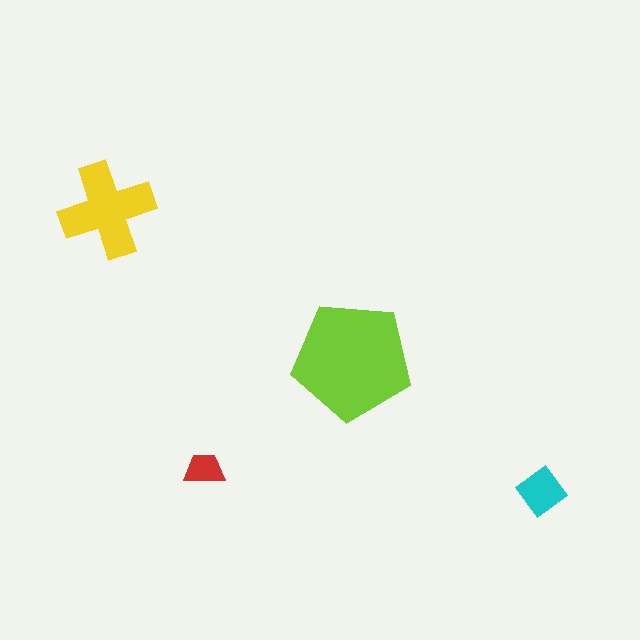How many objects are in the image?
There are 4 objects in the image.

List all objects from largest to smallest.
The lime pentagon, the yellow cross, the cyan diamond, the red trapezoid.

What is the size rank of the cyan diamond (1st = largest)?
3rd.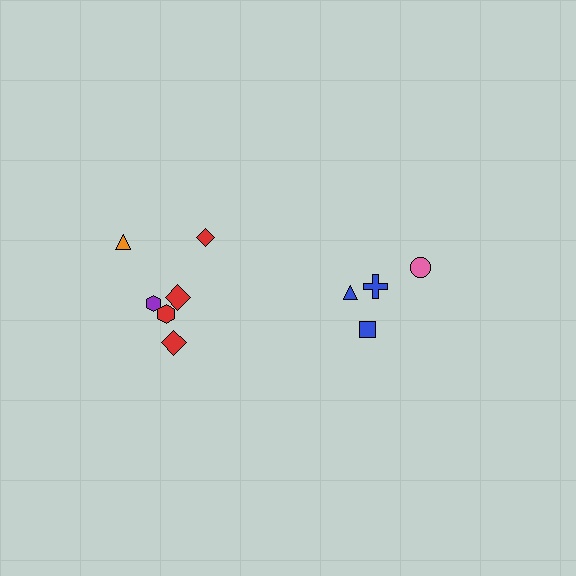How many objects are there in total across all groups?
There are 10 objects.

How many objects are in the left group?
There are 6 objects.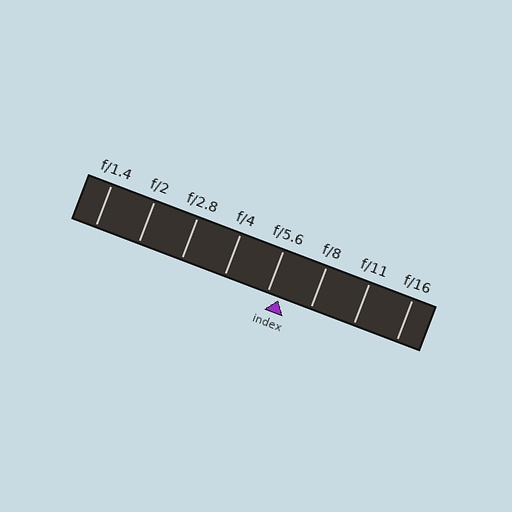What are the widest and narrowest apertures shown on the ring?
The widest aperture shown is f/1.4 and the narrowest is f/16.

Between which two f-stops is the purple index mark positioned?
The index mark is between f/5.6 and f/8.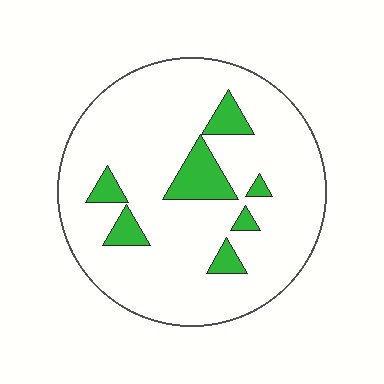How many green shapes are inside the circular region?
7.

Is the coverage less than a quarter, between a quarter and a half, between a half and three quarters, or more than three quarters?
Less than a quarter.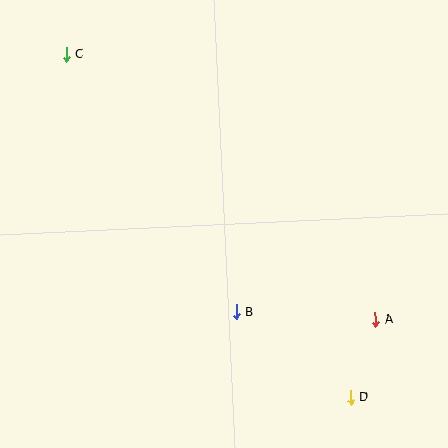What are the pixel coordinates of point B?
Point B is at (237, 312).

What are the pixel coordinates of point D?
Point D is at (351, 398).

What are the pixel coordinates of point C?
Point C is at (66, 54).